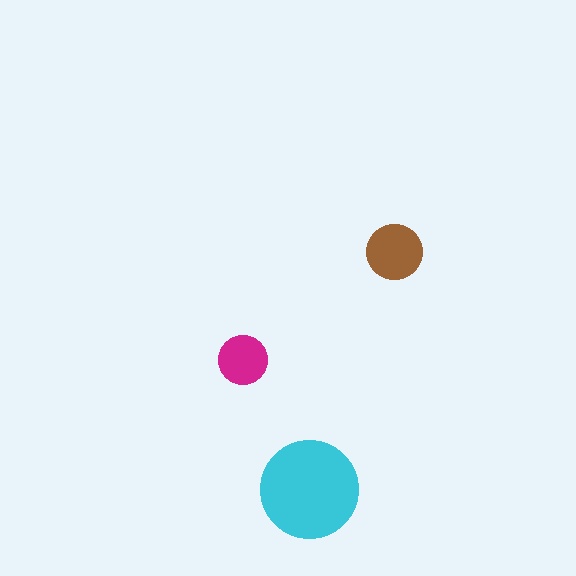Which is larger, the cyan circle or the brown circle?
The cyan one.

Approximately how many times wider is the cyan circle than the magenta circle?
About 2 times wider.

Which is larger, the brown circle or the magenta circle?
The brown one.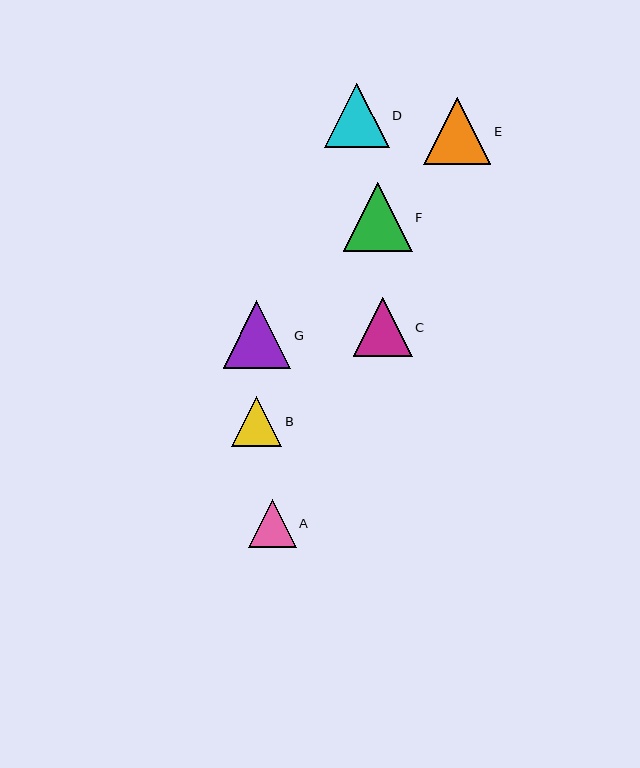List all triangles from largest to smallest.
From largest to smallest: F, G, E, D, C, B, A.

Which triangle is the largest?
Triangle F is the largest with a size of approximately 69 pixels.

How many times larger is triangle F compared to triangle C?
Triangle F is approximately 1.2 times the size of triangle C.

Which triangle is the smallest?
Triangle A is the smallest with a size of approximately 48 pixels.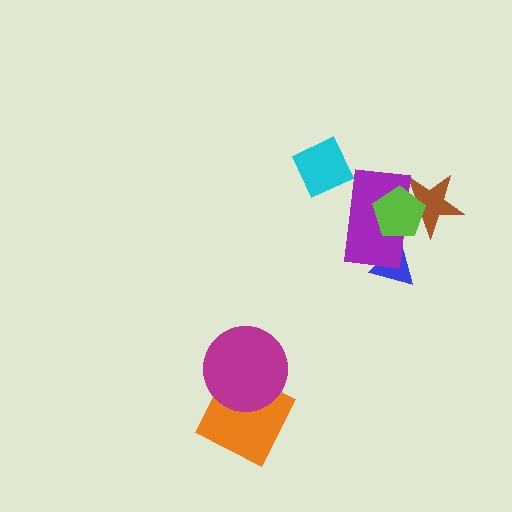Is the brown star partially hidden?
Yes, it is partially covered by another shape.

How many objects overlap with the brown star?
2 objects overlap with the brown star.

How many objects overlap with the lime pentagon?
2 objects overlap with the lime pentagon.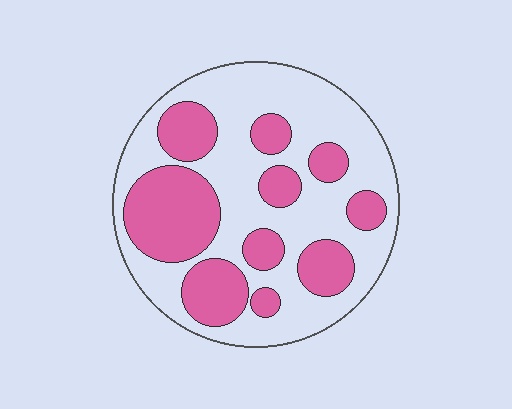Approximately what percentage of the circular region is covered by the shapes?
Approximately 40%.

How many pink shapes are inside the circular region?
10.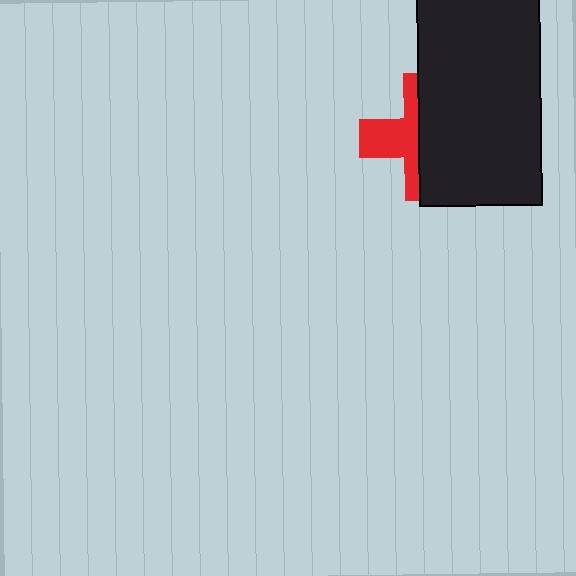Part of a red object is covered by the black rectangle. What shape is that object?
It is a cross.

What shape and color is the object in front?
The object in front is a black rectangle.